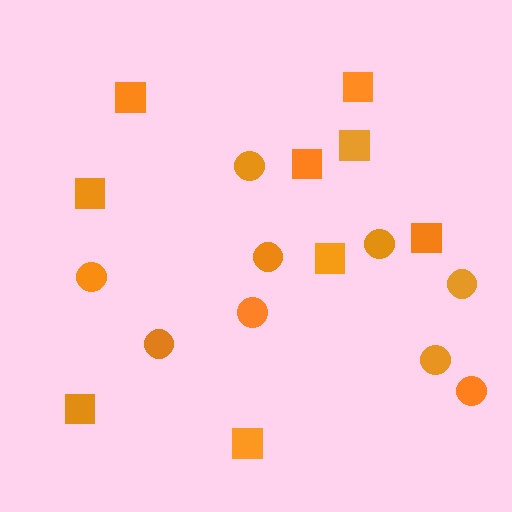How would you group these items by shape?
There are 2 groups: one group of squares (9) and one group of circles (9).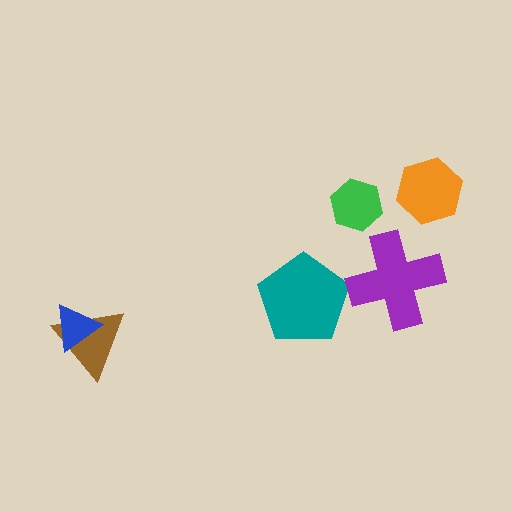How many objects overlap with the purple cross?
0 objects overlap with the purple cross.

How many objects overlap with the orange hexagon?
0 objects overlap with the orange hexagon.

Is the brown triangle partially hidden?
Yes, it is partially covered by another shape.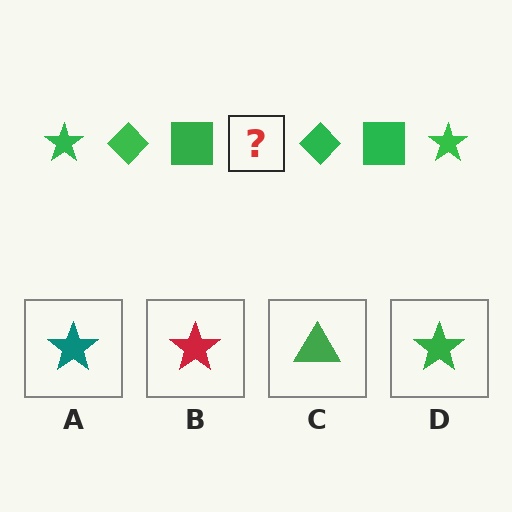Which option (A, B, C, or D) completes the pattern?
D.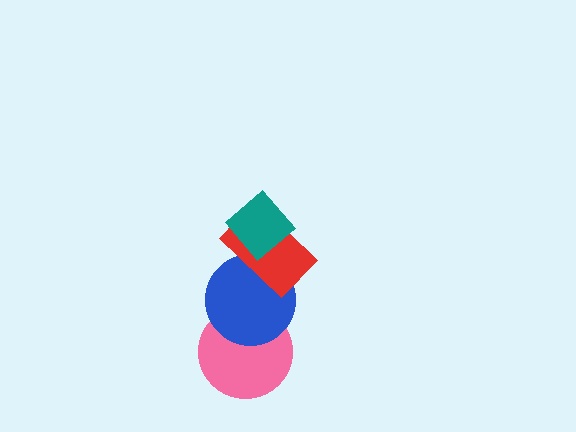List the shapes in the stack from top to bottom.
From top to bottom: the teal diamond, the red rectangle, the blue circle, the pink circle.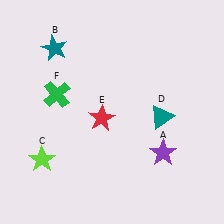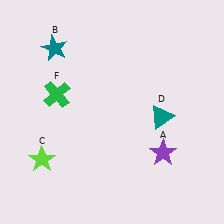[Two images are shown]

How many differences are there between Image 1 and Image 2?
There is 1 difference between the two images.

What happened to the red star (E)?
The red star (E) was removed in Image 2. It was in the bottom-left area of Image 1.